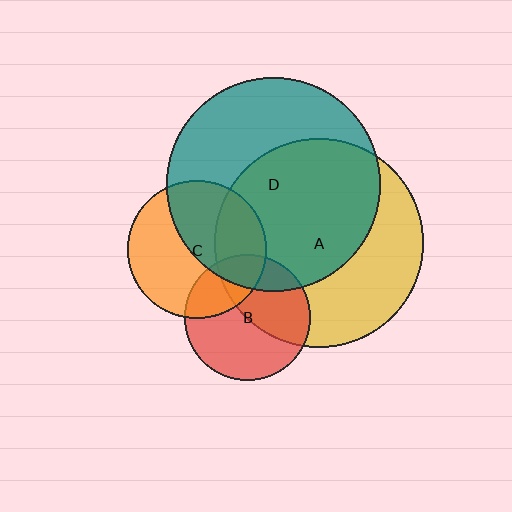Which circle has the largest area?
Circle D (teal).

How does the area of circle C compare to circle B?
Approximately 1.2 times.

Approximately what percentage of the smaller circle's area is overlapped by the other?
Approximately 20%.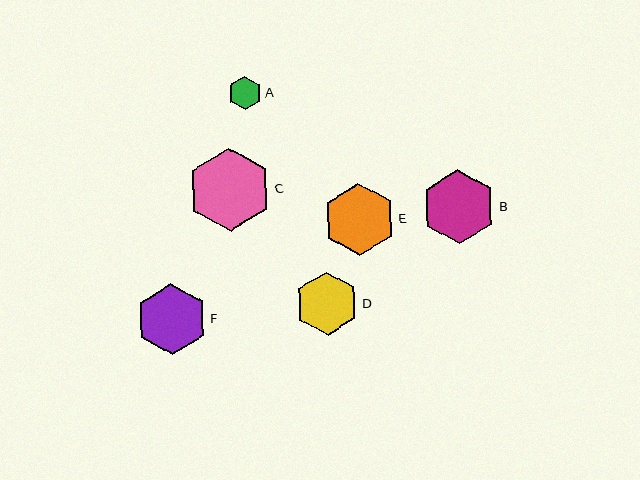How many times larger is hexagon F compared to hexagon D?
Hexagon F is approximately 1.1 times the size of hexagon D.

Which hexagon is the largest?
Hexagon C is the largest with a size of approximately 83 pixels.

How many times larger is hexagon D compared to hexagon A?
Hexagon D is approximately 1.9 times the size of hexagon A.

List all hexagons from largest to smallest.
From largest to smallest: C, B, E, F, D, A.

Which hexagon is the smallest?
Hexagon A is the smallest with a size of approximately 33 pixels.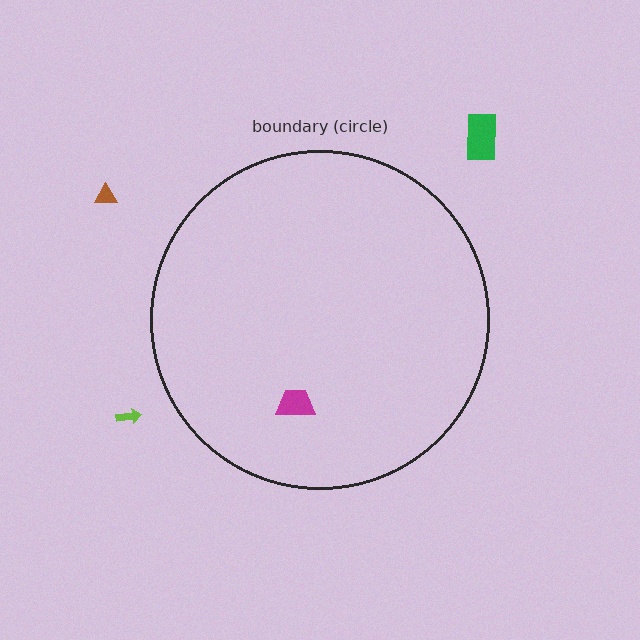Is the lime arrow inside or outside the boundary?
Outside.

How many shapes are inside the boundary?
1 inside, 3 outside.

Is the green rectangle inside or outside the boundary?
Outside.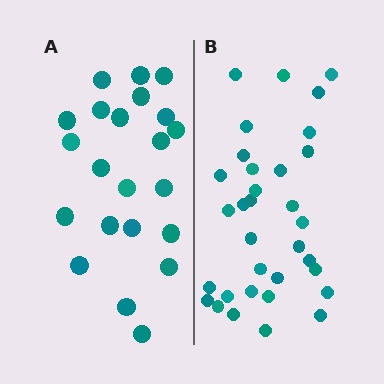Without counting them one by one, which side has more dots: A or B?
Region B (the right region) has more dots.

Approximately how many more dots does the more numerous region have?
Region B has roughly 12 or so more dots than region A.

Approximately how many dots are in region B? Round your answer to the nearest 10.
About 30 dots. (The exact count is 33, which rounds to 30.)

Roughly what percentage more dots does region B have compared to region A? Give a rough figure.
About 50% more.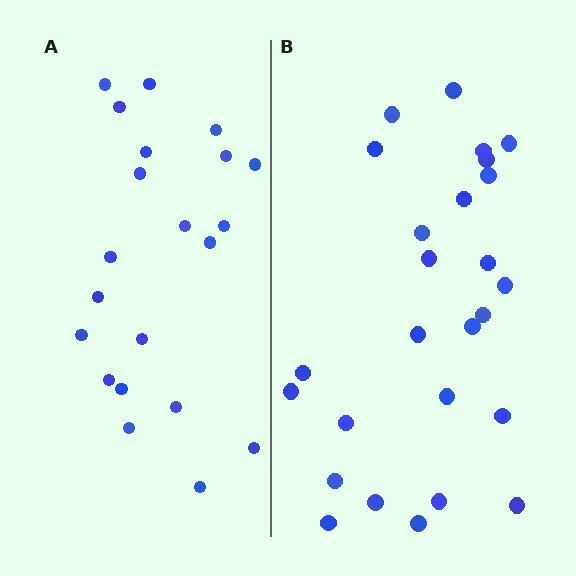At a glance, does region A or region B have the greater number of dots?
Region B (the right region) has more dots.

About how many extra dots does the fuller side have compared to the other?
Region B has about 5 more dots than region A.